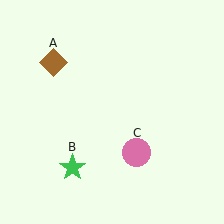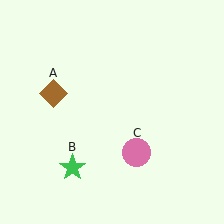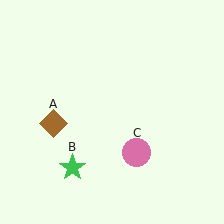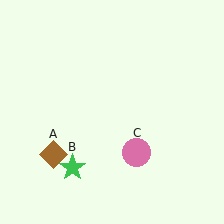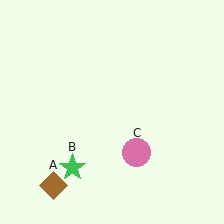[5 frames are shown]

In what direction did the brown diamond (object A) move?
The brown diamond (object A) moved down.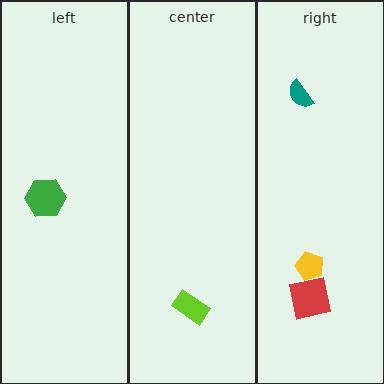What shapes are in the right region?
The teal semicircle, the yellow pentagon, the red square.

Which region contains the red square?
The right region.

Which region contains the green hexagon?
The left region.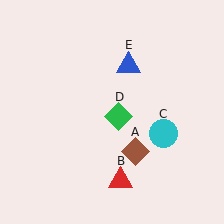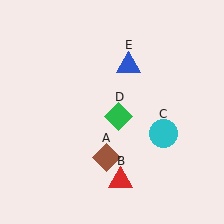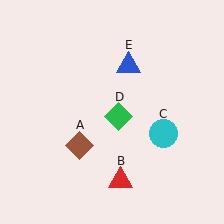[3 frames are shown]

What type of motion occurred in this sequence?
The brown diamond (object A) rotated clockwise around the center of the scene.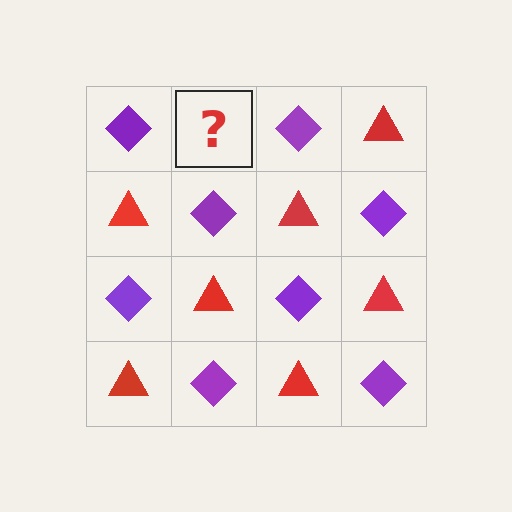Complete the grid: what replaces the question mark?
The question mark should be replaced with a red triangle.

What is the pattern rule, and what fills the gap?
The rule is that it alternates purple diamond and red triangle in a checkerboard pattern. The gap should be filled with a red triangle.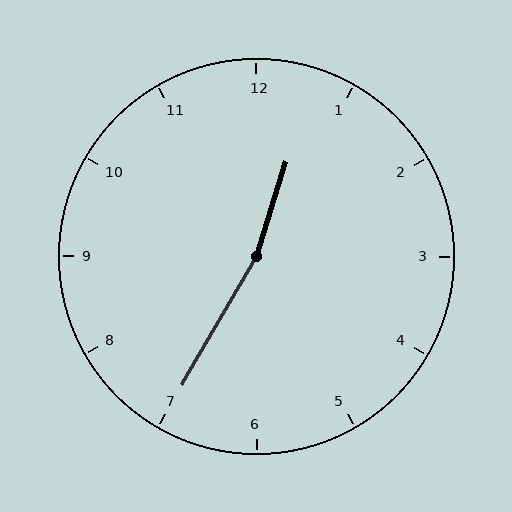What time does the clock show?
12:35.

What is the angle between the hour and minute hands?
Approximately 168 degrees.